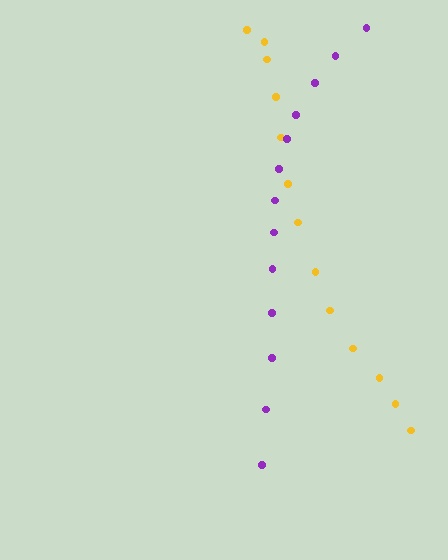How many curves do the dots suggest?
There are 2 distinct paths.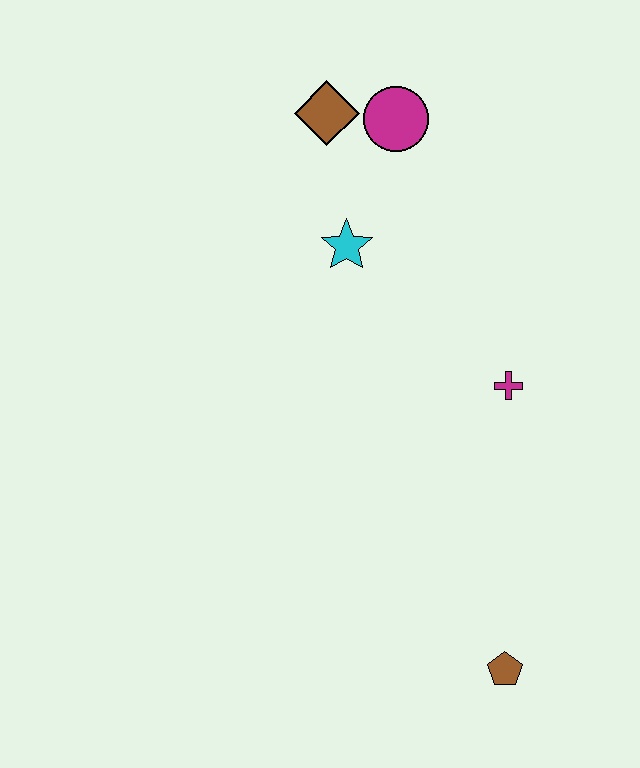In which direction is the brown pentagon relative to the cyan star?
The brown pentagon is below the cyan star.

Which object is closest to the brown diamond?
The magenta circle is closest to the brown diamond.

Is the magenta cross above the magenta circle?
No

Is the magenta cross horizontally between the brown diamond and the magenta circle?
No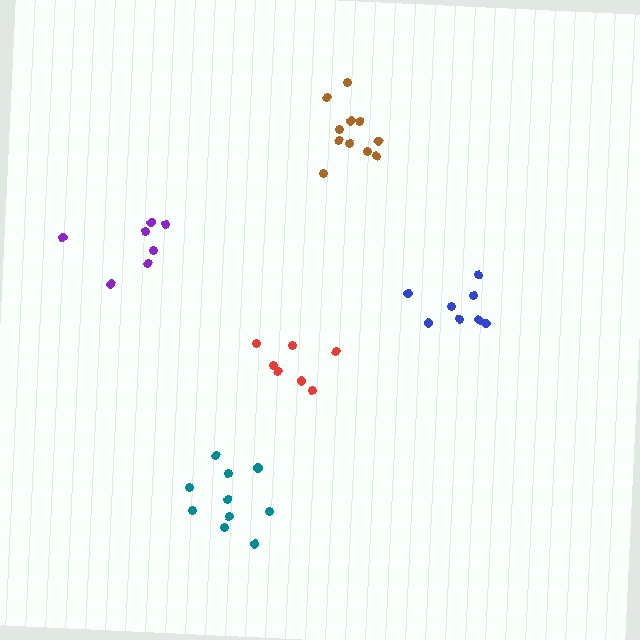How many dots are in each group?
Group 1: 10 dots, Group 2: 8 dots, Group 3: 7 dots, Group 4: 7 dots, Group 5: 11 dots (43 total).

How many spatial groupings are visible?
There are 5 spatial groupings.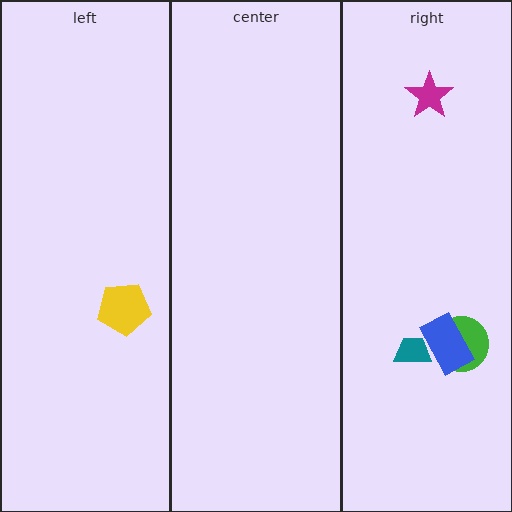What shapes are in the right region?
The teal trapezoid, the green circle, the blue rectangle, the magenta star.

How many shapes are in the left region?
1.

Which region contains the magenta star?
The right region.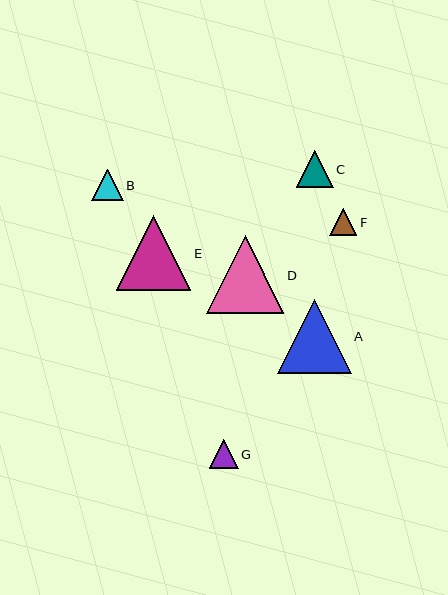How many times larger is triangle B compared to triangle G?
Triangle B is approximately 1.1 times the size of triangle G.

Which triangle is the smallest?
Triangle F is the smallest with a size of approximately 27 pixels.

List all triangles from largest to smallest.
From largest to smallest: D, E, A, C, B, G, F.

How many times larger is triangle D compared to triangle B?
Triangle D is approximately 2.5 times the size of triangle B.